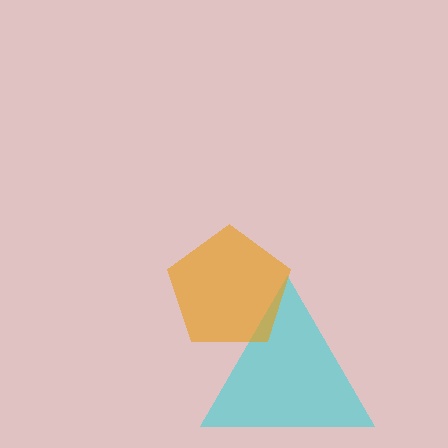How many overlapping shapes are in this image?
There are 2 overlapping shapes in the image.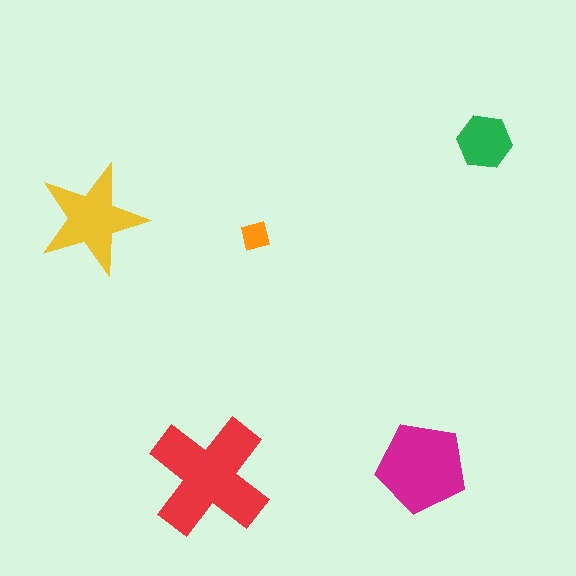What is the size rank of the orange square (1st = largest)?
5th.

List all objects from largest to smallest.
The red cross, the magenta pentagon, the yellow star, the green hexagon, the orange square.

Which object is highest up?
The green hexagon is topmost.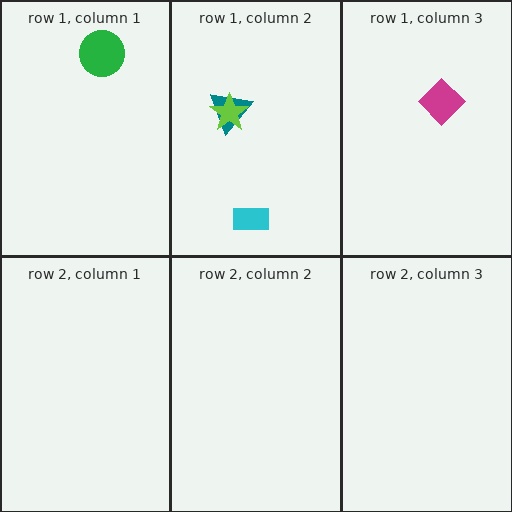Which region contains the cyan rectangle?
The row 1, column 2 region.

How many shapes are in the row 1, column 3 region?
1.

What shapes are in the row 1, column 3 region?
The magenta diamond.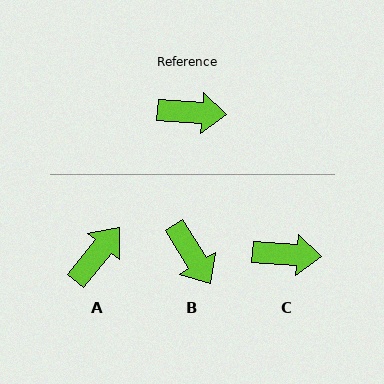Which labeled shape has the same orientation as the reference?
C.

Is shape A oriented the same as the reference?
No, it is off by about 55 degrees.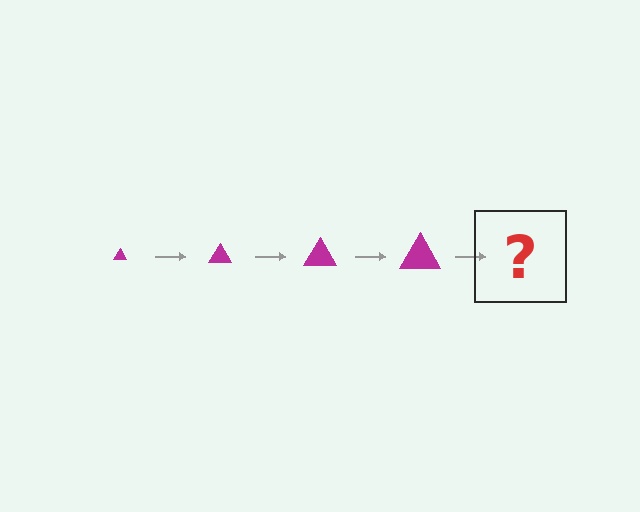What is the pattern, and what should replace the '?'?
The pattern is that the triangle gets progressively larger each step. The '?' should be a magenta triangle, larger than the previous one.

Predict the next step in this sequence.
The next step is a magenta triangle, larger than the previous one.